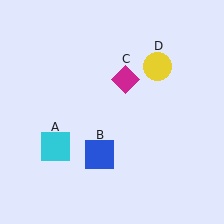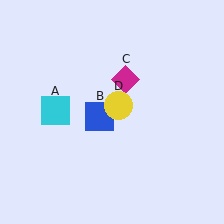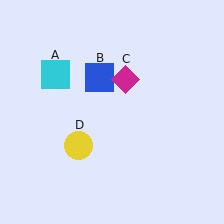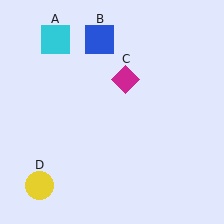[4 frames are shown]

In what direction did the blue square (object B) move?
The blue square (object B) moved up.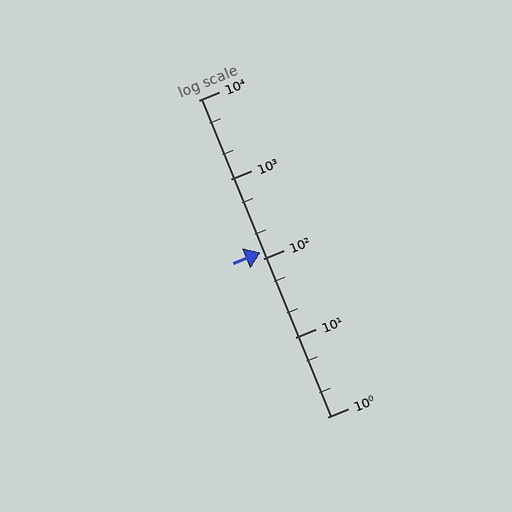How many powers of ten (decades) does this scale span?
The scale spans 4 decades, from 1 to 10000.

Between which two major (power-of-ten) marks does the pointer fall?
The pointer is between 100 and 1000.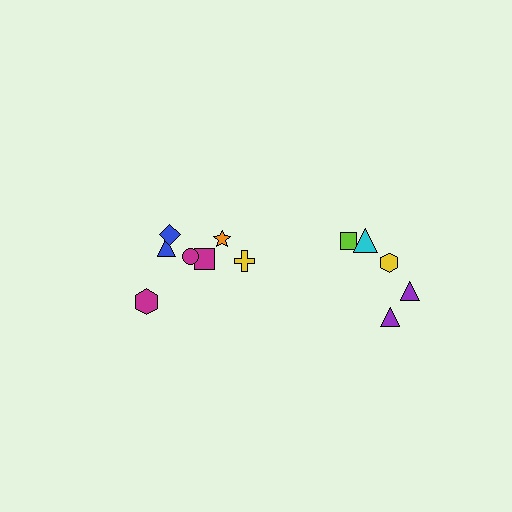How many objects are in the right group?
There are 5 objects.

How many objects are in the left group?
There are 7 objects.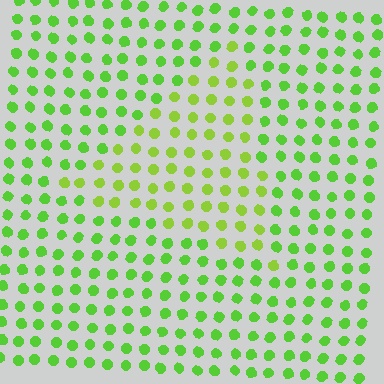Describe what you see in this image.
The image is filled with small lime elements in a uniform arrangement. A triangle-shaped region is visible where the elements are tinted to a slightly different hue, forming a subtle color boundary.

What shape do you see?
I see a triangle.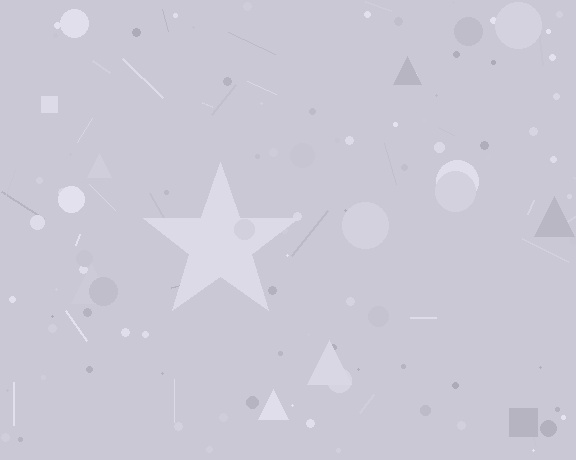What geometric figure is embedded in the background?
A star is embedded in the background.